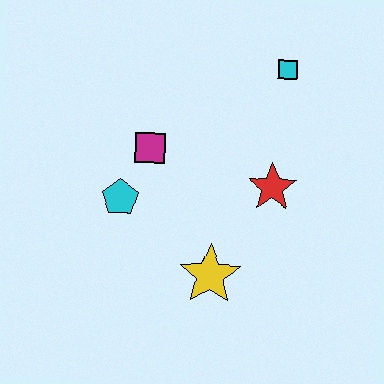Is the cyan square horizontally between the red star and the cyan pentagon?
No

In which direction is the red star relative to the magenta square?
The red star is to the right of the magenta square.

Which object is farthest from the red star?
The cyan pentagon is farthest from the red star.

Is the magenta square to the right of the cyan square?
No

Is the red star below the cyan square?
Yes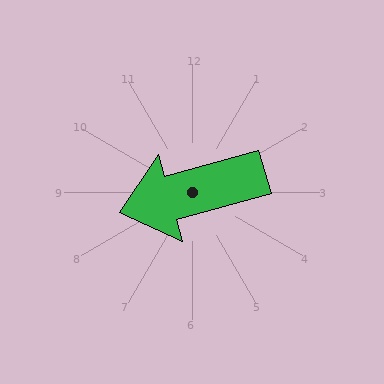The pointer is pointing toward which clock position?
Roughly 8 o'clock.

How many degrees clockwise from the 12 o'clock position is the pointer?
Approximately 255 degrees.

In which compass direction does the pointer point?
West.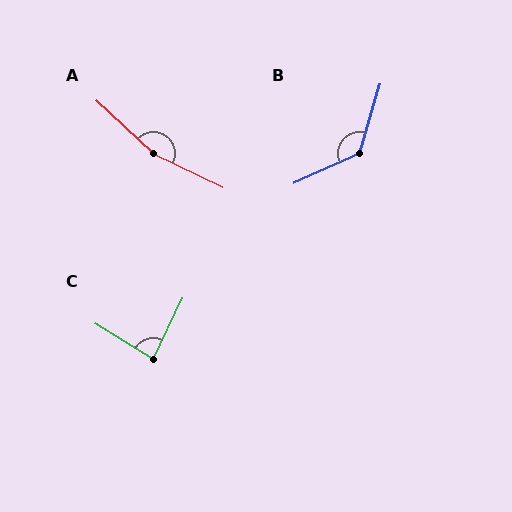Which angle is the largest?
A, at approximately 163 degrees.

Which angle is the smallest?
C, at approximately 84 degrees.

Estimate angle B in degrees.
Approximately 130 degrees.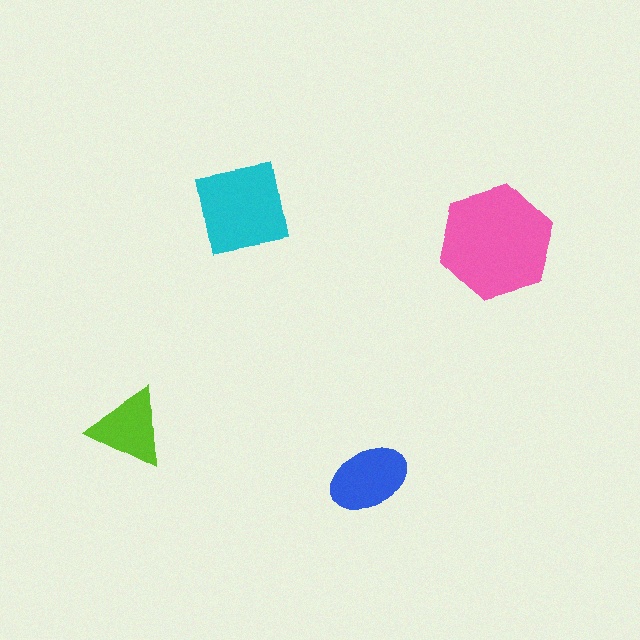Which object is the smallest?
The lime triangle.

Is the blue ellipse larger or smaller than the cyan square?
Smaller.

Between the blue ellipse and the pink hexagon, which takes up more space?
The pink hexagon.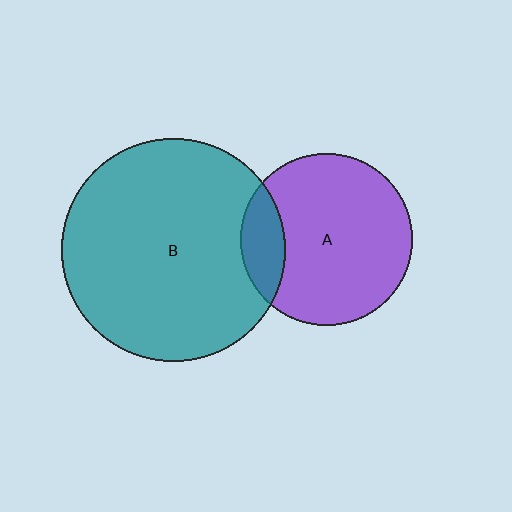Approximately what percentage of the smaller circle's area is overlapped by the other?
Approximately 15%.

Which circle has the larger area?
Circle B (teal).